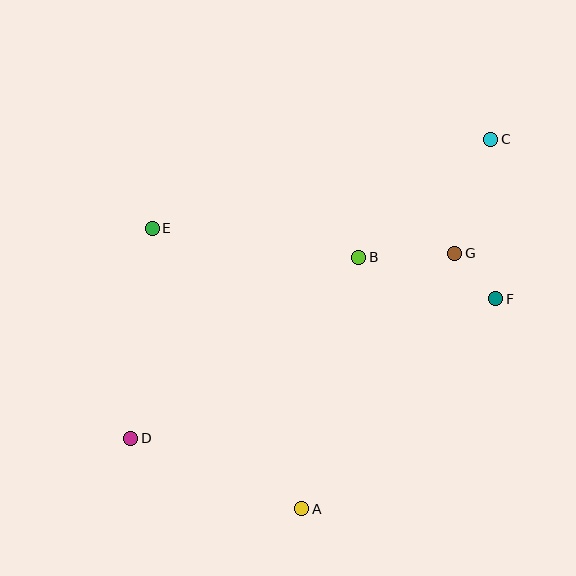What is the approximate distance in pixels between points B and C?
The distance between B and C is approximately 177 pixels.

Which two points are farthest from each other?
Points C and D are farthest from each other.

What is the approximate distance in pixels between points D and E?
The distance between D and E is approximately 211 pixels.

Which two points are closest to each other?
Points F and G are closest to each other.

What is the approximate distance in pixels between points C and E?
The distance between C and E is approximately 350 pixels.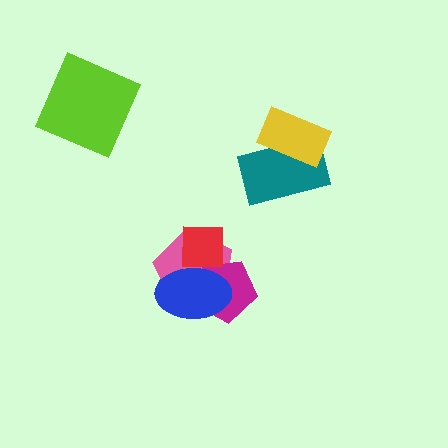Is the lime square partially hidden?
No, no other shape covers it.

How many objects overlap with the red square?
3 objects overlap with the red square.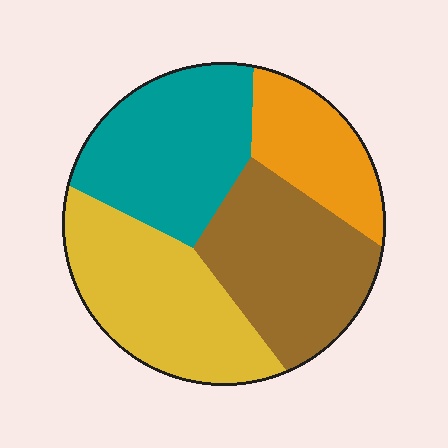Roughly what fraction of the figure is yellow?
Yellow takes up about one quarter (1/4) of the figure.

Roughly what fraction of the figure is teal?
Teal covers around 30% of the figure.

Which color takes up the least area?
Orange, at roughly 15%.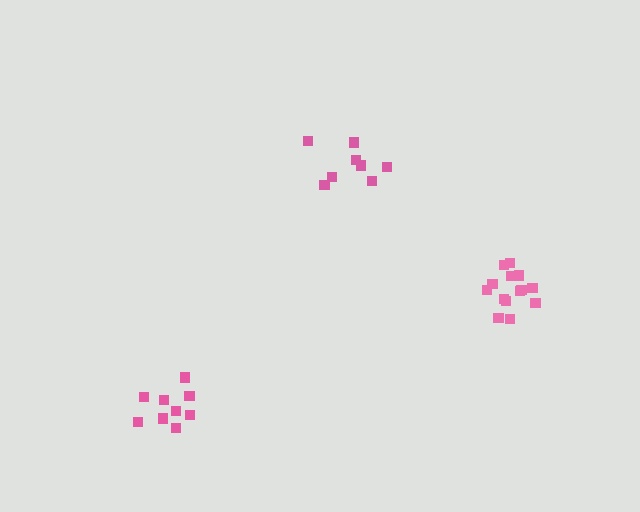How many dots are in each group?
Group 1: 8 dots, Group 2: 14 dots, Group 3: 9 dots (31 total).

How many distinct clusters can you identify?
There are 3 distinct clusters.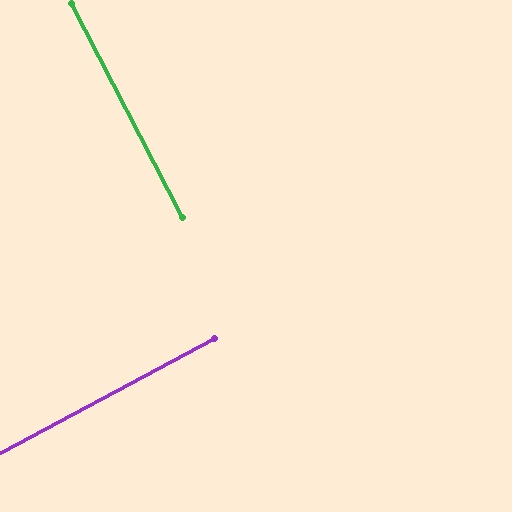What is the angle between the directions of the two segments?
Approximately 89 degrees.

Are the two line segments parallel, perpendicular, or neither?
Perpendicular — they meet at approximately 89°.